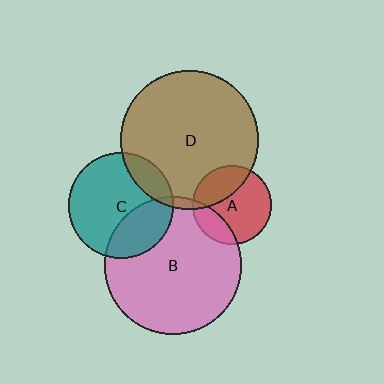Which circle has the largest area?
Circle D (brown).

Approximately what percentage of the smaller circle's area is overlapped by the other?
Approximately 30%.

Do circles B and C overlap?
Yes.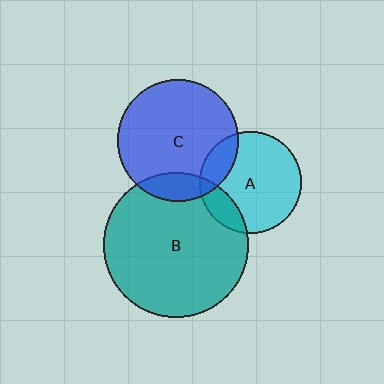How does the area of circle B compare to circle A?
Approximately 2.0 times.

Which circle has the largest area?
Circle B (teal).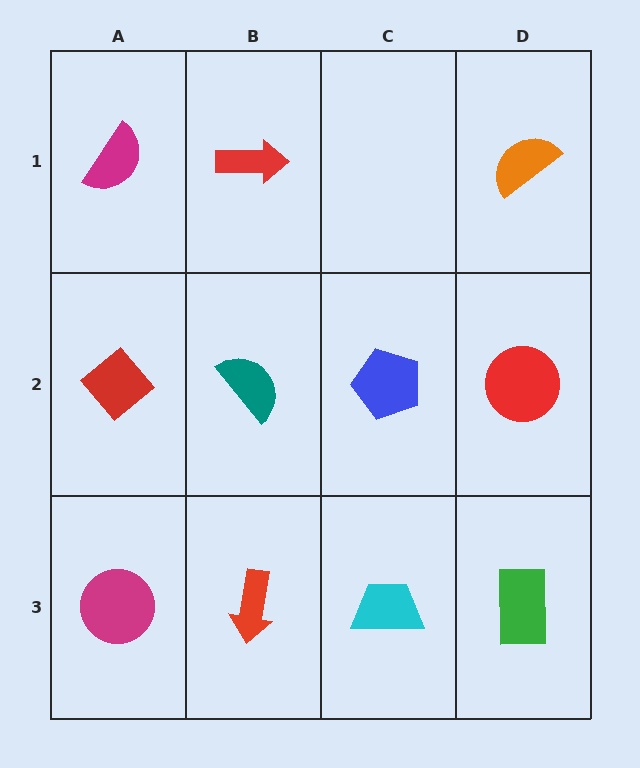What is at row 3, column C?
A cyan trapezoid.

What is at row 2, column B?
A teal semicircle.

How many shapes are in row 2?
4 shapes.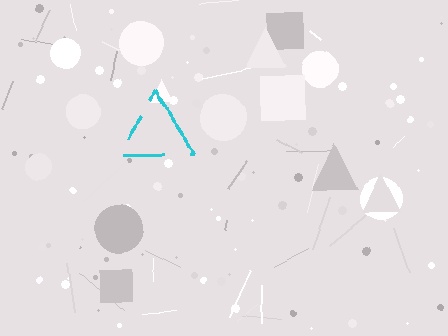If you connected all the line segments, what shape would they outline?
They would outline a triangle.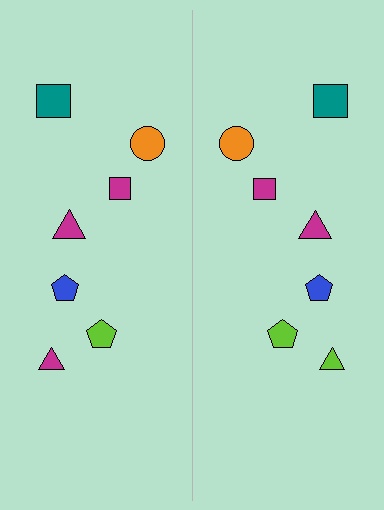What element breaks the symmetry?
The lime triangle on the right side breaks the symmetry — its mirror counterpart is magenta.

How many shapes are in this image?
There are 14 shapes in this image.